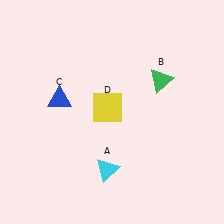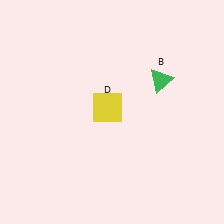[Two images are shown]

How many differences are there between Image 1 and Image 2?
There are 2 differences between the two images.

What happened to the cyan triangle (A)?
The cyan triangle (A) was removed in Image 2. It was in the bottom-left area of Image 1.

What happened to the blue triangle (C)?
The blue triangle (C) was removed in Image 2. It was in the top-left area of Image 1.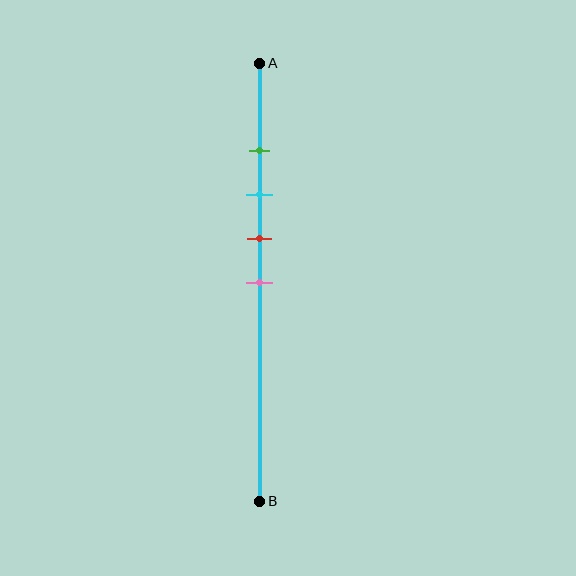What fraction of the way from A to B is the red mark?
The red mark is approximately 40% (0.4) of the way from A to B.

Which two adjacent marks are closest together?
The green and cyan marks are the closest adjacent pair.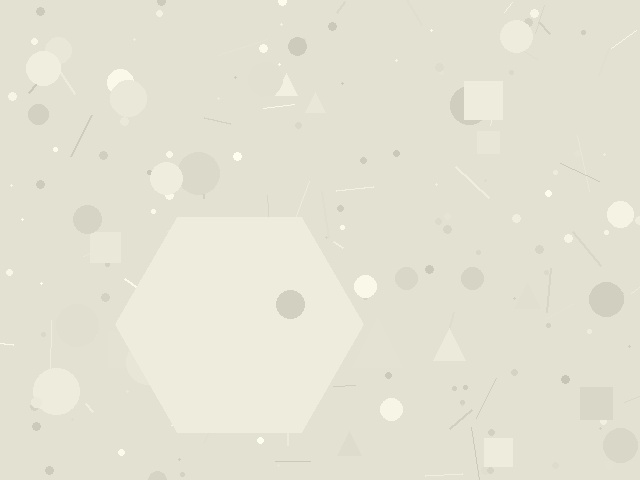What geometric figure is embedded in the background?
A hexagon is embedded in the background.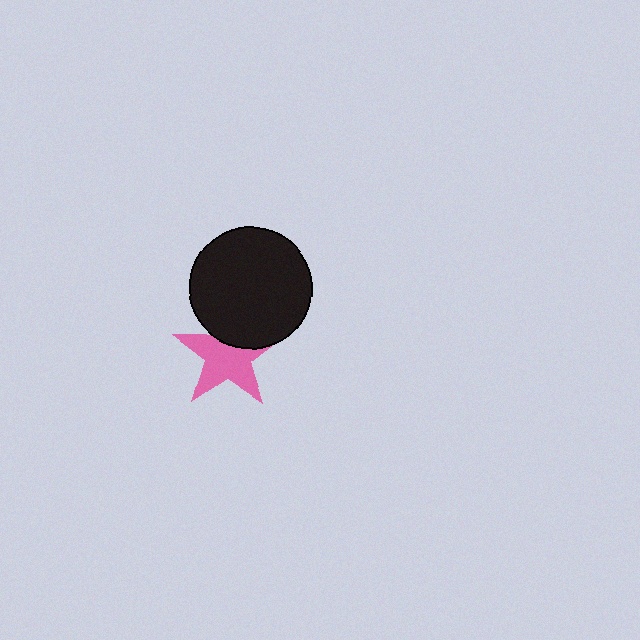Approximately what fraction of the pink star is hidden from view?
Roughly 31% of the pink star is hidden behind the black circle.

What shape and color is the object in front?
The object in front is a black circle.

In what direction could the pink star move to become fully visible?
The pink star could move down. That would shift it out from behind the black circle entirely.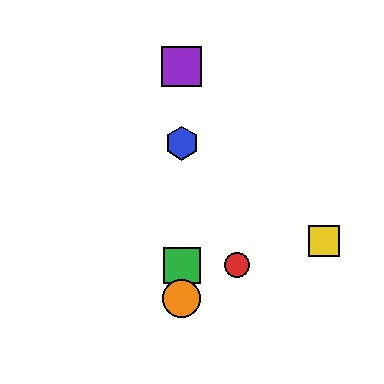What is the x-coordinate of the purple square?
The purple square is at x≈182.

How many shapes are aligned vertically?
4 shapes (the blue hexagon, the green square, the purple square, the orange circle) are aligned vertically.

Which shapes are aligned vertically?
The blue hexagon, the green square, the purple square, the orange circle are aligned vertically.